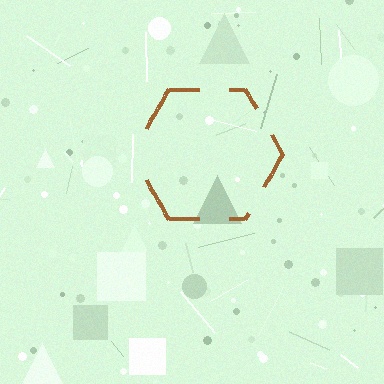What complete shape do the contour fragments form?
The contour fragments form a hexagon.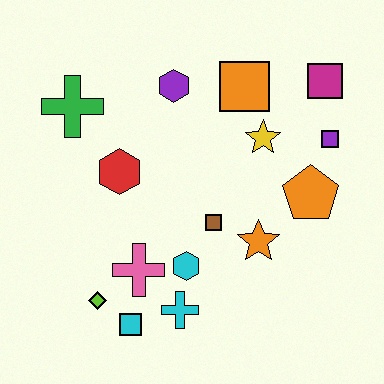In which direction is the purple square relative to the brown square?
The purple square is to the right of the brown square.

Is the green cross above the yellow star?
Yes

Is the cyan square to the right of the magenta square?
No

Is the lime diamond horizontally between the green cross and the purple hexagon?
Yes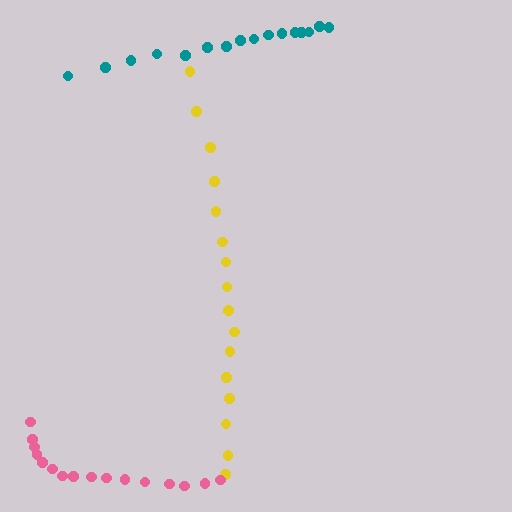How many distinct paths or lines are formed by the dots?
There are 3 distinct paths.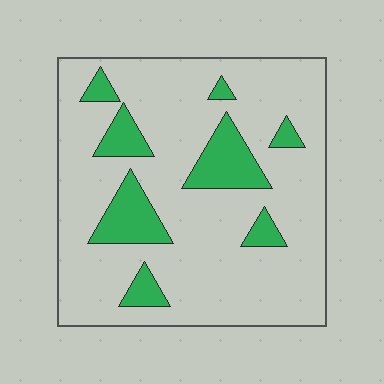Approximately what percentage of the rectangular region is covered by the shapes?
Approximately 20%.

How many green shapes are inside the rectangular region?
8.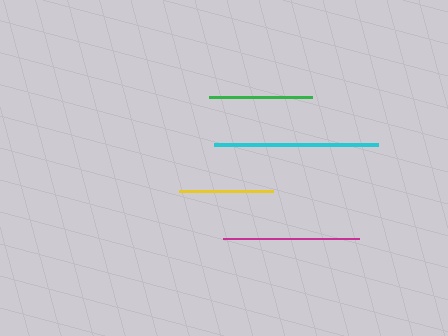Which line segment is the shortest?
The yellow line is the shortest at approximately 94 pixels.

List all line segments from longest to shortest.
From longest to shortest: cyan, magenta, green, yellow.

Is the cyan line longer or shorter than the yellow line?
The cyan line is longer than the yellow line.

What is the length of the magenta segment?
The magenta segment is approximately 136 pixels long.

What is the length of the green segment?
The green segment is approximately 103 pixels long.